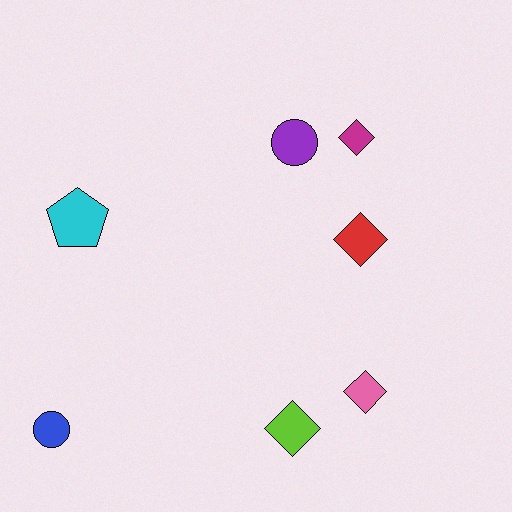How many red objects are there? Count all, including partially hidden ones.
There is 1 red object.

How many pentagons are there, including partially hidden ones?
There is 1 pentagon.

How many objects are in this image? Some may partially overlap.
There are 7 objects.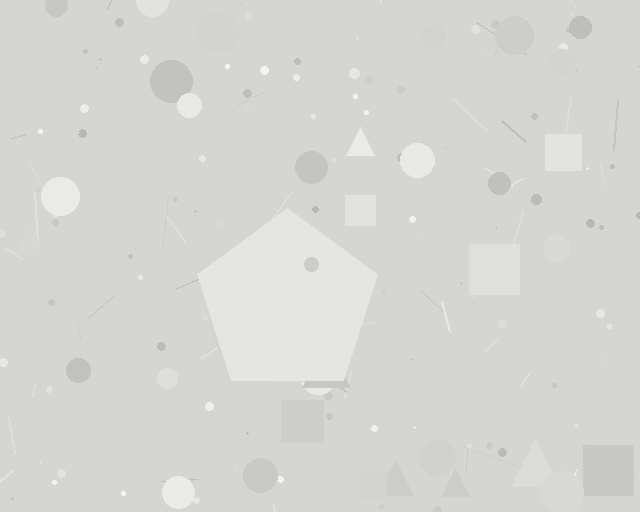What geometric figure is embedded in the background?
A pentagon is embedded in the background.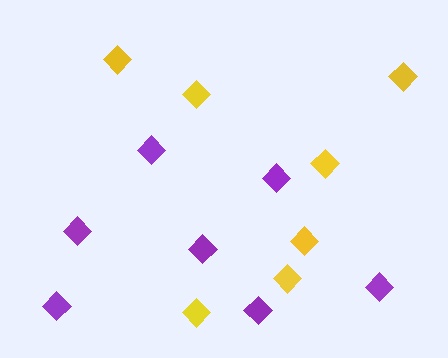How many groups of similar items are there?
There are 2 groups: one group of purple diamonds (7) and one group of yellow diamonds (7).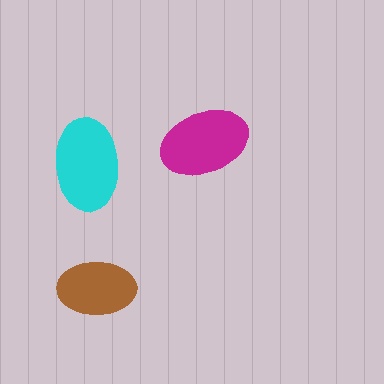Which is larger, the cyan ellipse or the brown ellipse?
The cyan one.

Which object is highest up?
The magenta ellipse is topmost.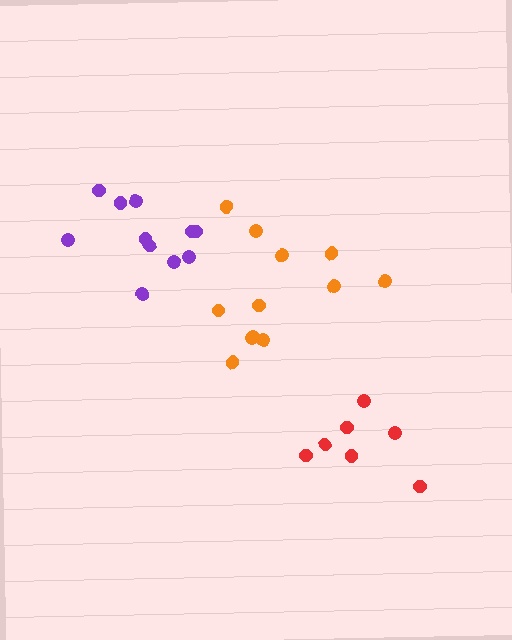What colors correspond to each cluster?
The clusters are colored: orange, red, purple.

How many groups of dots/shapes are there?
There are 3 groups.